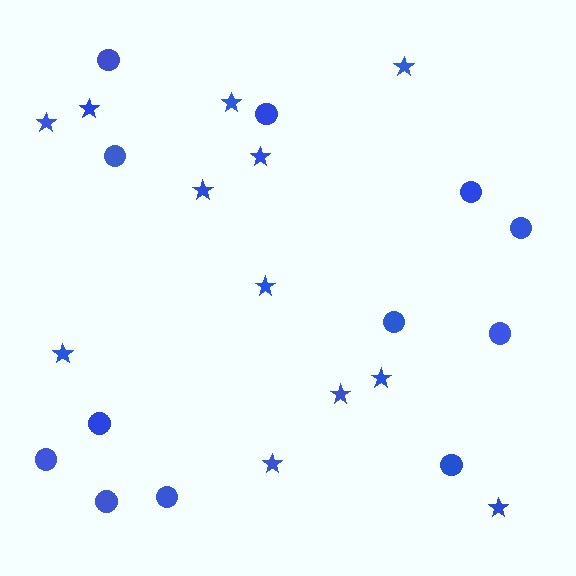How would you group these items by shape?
There are 2 groups: one group of circles (12) and one group of stars (12).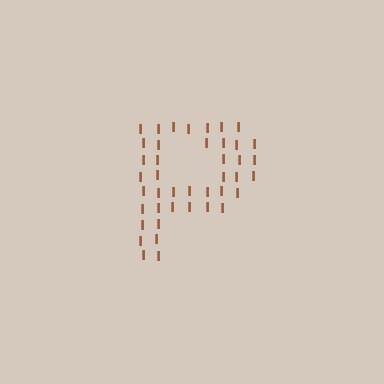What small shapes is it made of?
It is made of small letter I's.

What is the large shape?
The large shape is the letter P.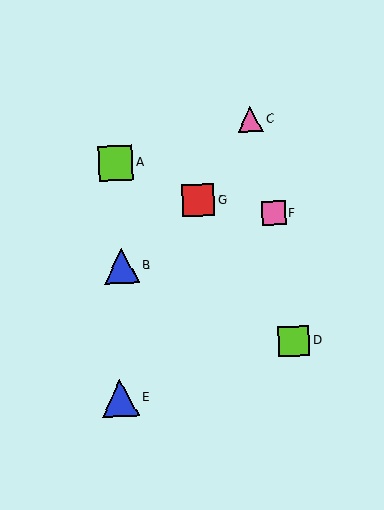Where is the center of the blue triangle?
The center of the blue triangle is at (120, 399).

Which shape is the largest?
The blue triangle (labeled E) is the largest.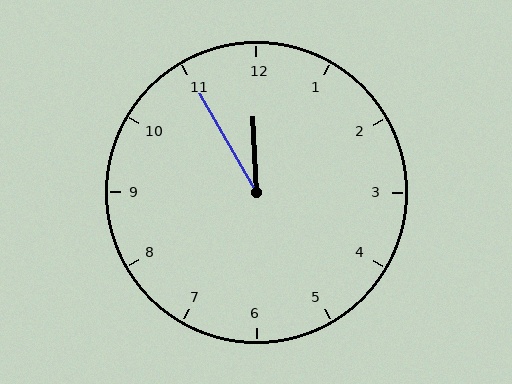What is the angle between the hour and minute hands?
Approximately 28 degrees.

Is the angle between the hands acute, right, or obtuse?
It is acute.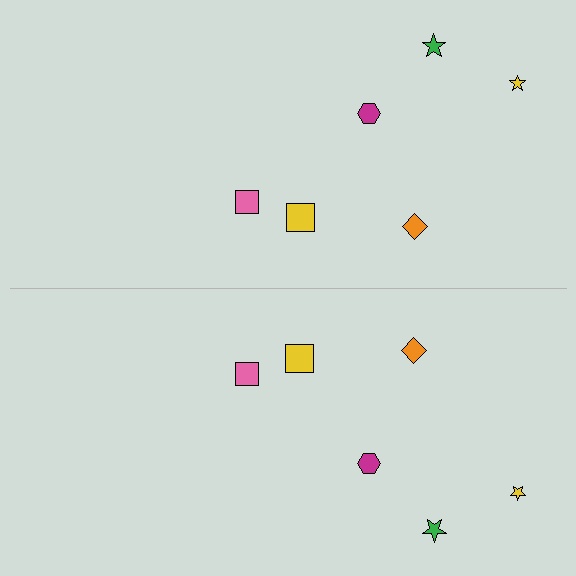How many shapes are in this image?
There are 12 shapes in this image.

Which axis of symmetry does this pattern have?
The pattern has a horizontal axis of symmetry running through the center of the image.